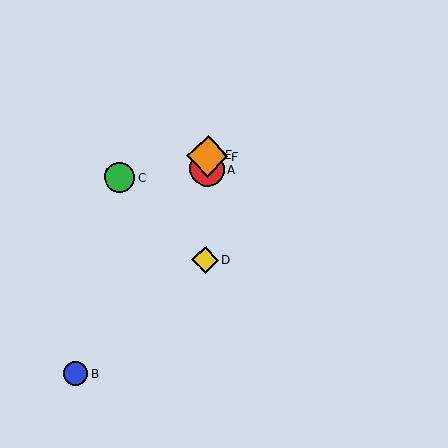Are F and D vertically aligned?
Yes, both are at x≈207.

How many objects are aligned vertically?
4 objects (A, D, E, F) are aligned vertically.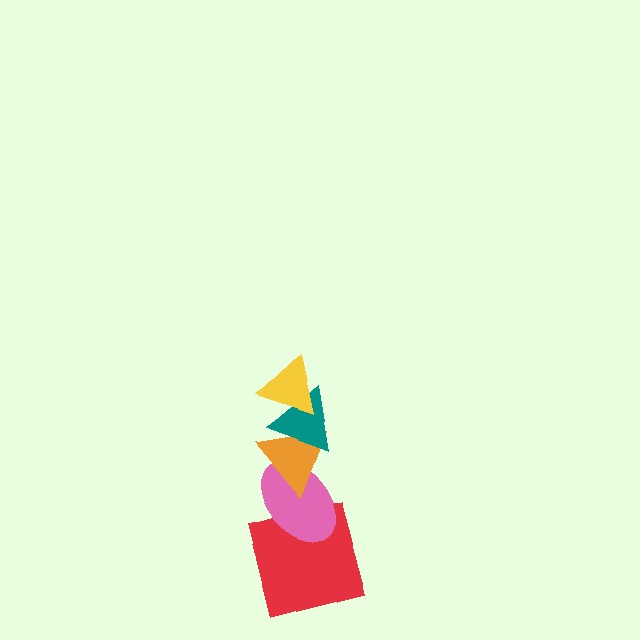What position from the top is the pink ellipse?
The pink ellipse is 4th from the top.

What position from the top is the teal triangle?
The teal triangle is 2nd from the top.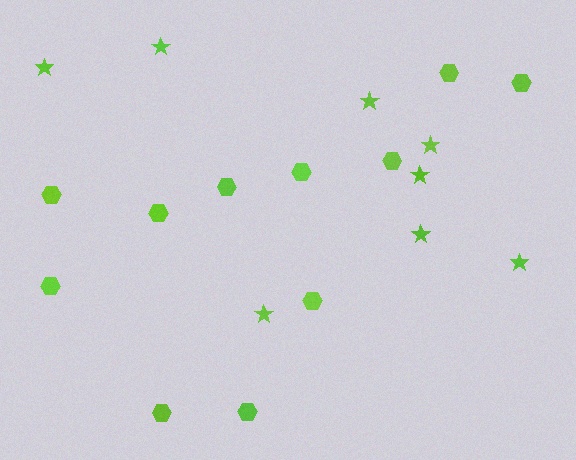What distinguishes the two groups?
There are 2 groups: one group of stars (8) and one group of hexagons (11).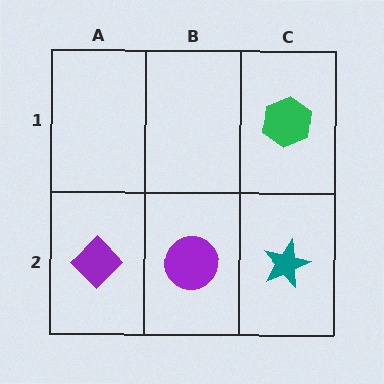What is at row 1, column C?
A green hexagon.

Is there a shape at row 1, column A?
No, that cell is empty.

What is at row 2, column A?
A purple diamond.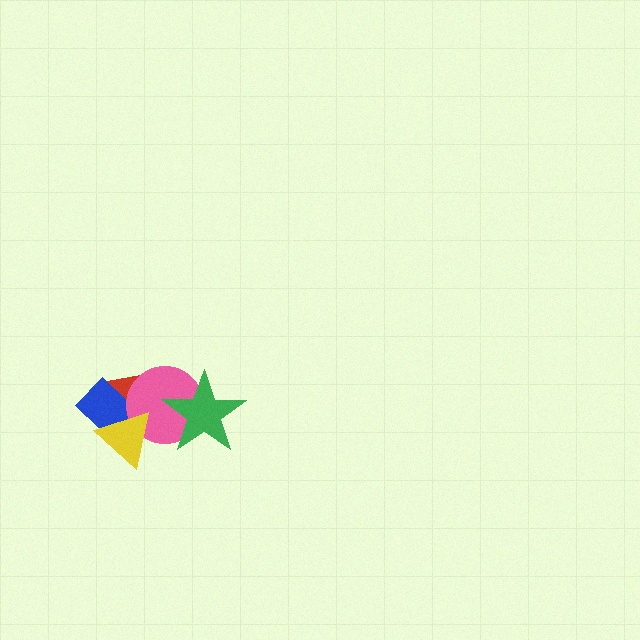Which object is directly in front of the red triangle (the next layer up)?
The blue rectangle is directly in front of the red triangle.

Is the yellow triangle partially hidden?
No, no other shape covers it.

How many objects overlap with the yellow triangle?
3 objects overlap with the yellow triangle.